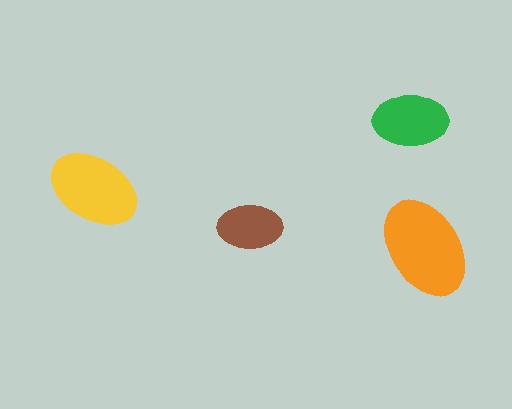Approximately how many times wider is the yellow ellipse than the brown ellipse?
About 1.5 times wider.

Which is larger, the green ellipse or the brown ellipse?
The green one.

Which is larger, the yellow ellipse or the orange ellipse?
The orange one.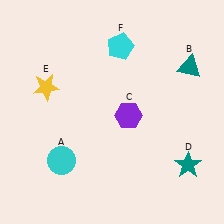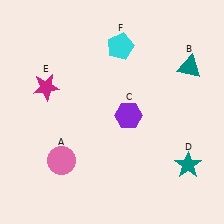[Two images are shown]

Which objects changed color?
A changed from cyan to pink. E changed from yellow to magenta.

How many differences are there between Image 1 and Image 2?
There are 2 differences between the two images.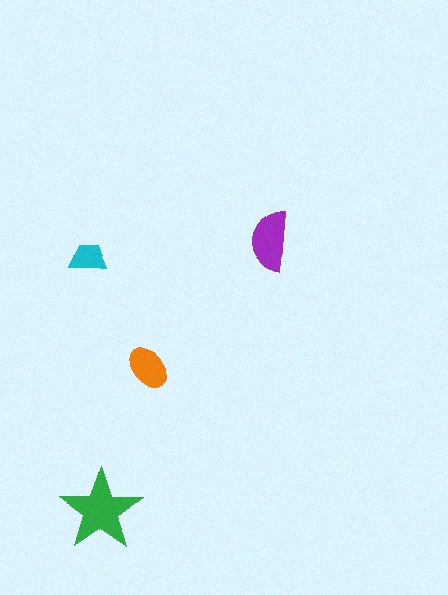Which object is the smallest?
The cyan trapezoid.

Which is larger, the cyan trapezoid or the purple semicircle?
The purple semicircle.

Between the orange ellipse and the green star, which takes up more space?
The green star.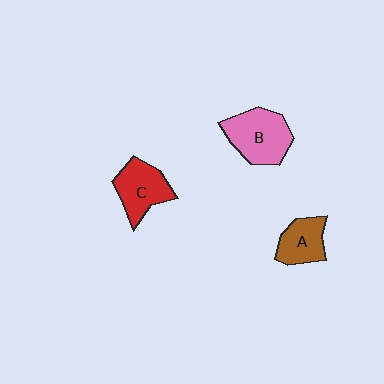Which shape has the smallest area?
Shape A (brown).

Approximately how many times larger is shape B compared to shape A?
Approximately 1.5 times.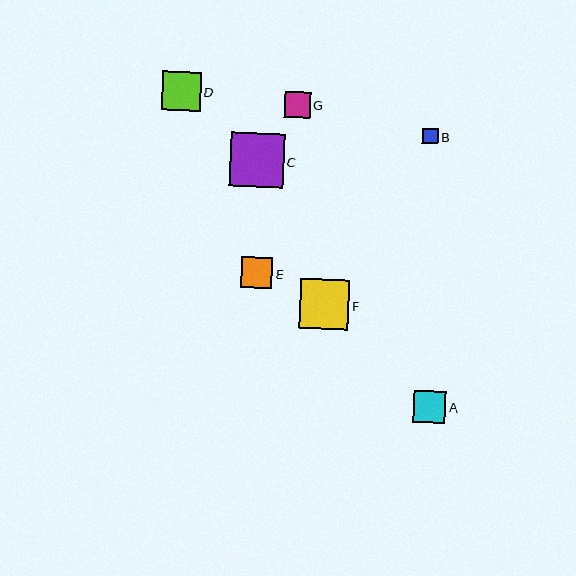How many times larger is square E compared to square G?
Square E is approximately 1.2 times the size of square G.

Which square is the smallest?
Square B is the smallest with a size of approximately 16 pixels.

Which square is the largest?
Square C is the largest with a size of approximately 54 pixels.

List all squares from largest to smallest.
From largest to smallest: C, F, D, A, E, G, B.